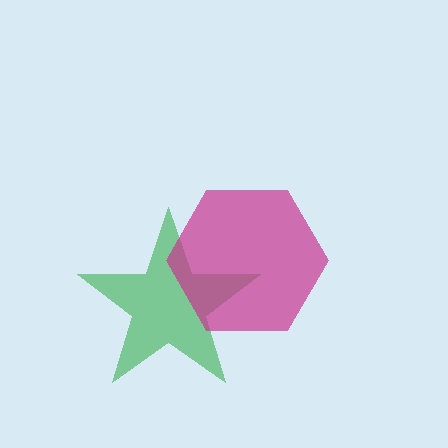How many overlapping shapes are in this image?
There are 2 overlapping shapes in the image.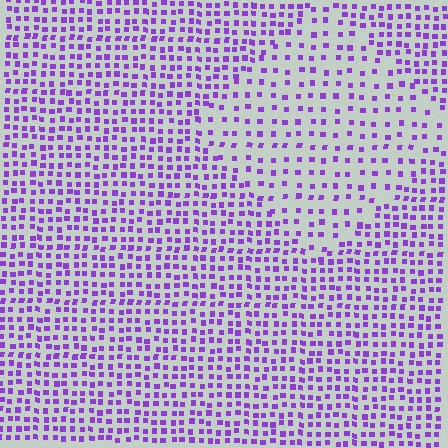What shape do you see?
I see a diamond.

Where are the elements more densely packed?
The elements are more densely packed outside the diamond boundary.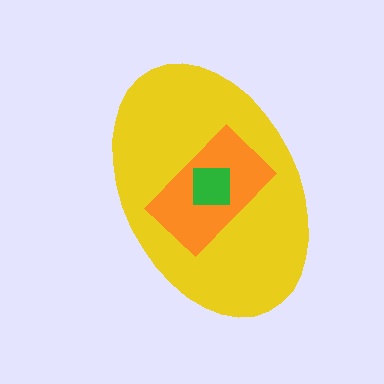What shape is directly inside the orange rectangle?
The green square.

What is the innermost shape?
The green square.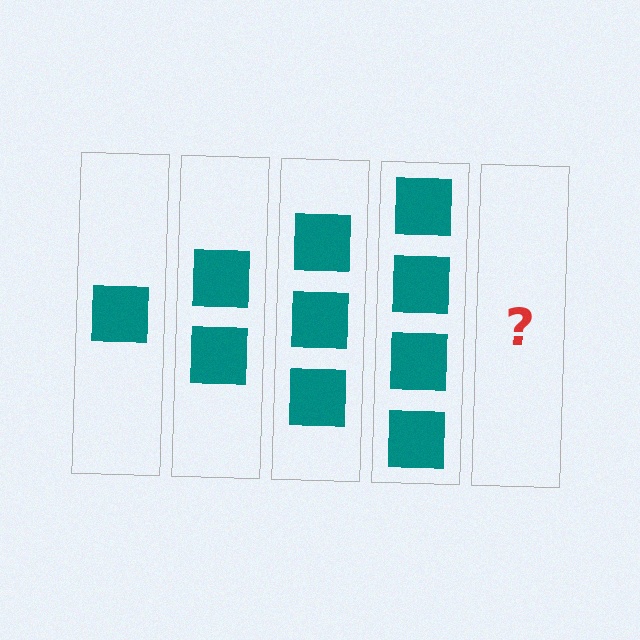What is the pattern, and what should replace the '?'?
The pattern is that each step adds one more square. The '?' should be 5 squares.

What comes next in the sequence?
The next element should be 5 squares.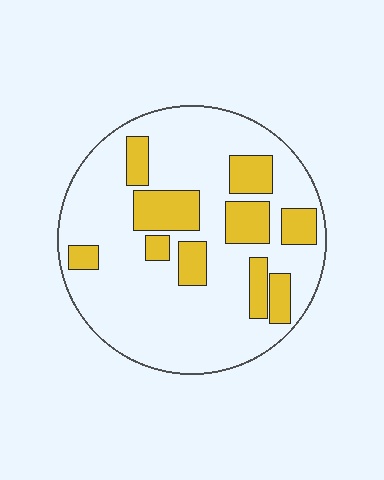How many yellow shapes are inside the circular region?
10.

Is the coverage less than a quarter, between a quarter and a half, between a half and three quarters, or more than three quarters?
Less than a quarter.